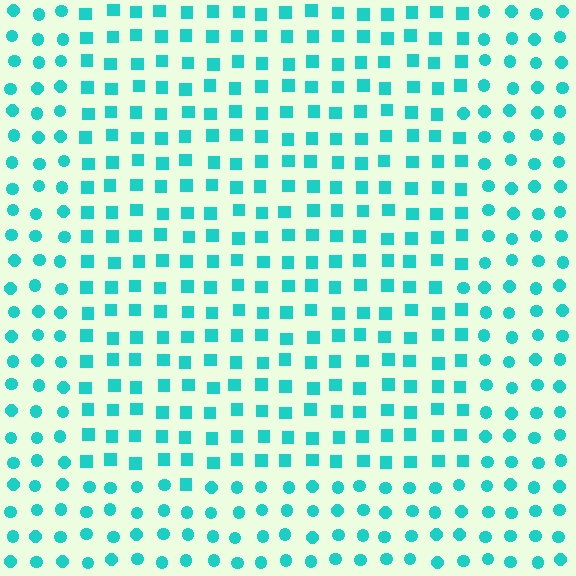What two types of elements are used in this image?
The image uses squares inside the rectangle region and circles outside it.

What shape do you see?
I see a rectangle.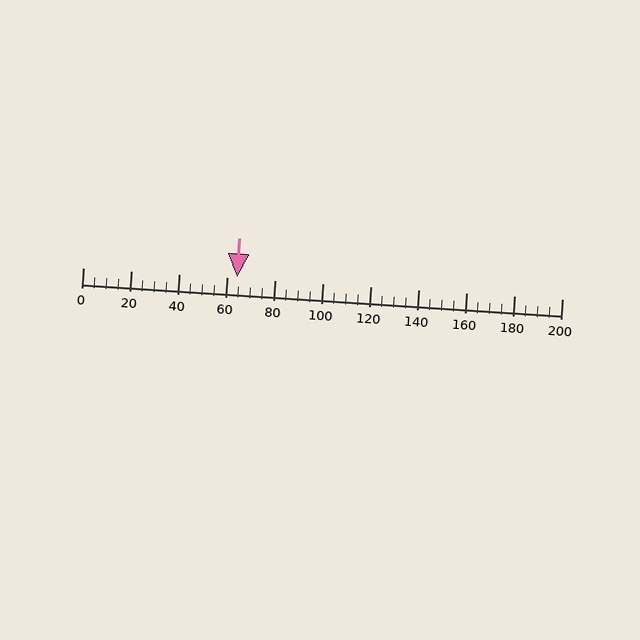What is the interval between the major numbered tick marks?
The major tick marks are spaced 20 units apart.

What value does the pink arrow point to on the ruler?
The pink arrow points to approximately 64.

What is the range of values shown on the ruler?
The ruler shows values from 0 to 200.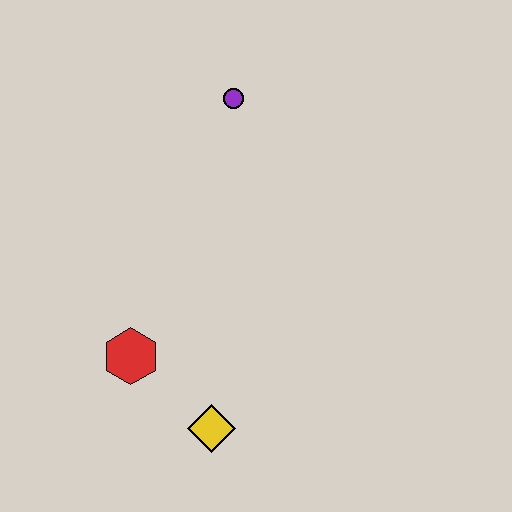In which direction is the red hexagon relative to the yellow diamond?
The red hexagon is to the left of the yellow diamond.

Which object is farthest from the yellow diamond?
The purple circle is farthest from the yellow diamond.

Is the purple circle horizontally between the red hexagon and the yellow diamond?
No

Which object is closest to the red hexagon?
The yellow diamond is closest to the red hexagon.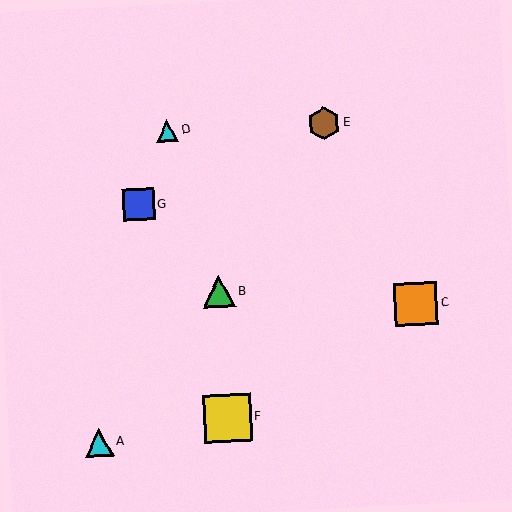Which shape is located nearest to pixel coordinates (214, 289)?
The green triangle (labeled B) at (219, 292) is nearest to that location.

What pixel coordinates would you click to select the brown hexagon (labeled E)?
Click at (324, 123) to select the brown hexagon E.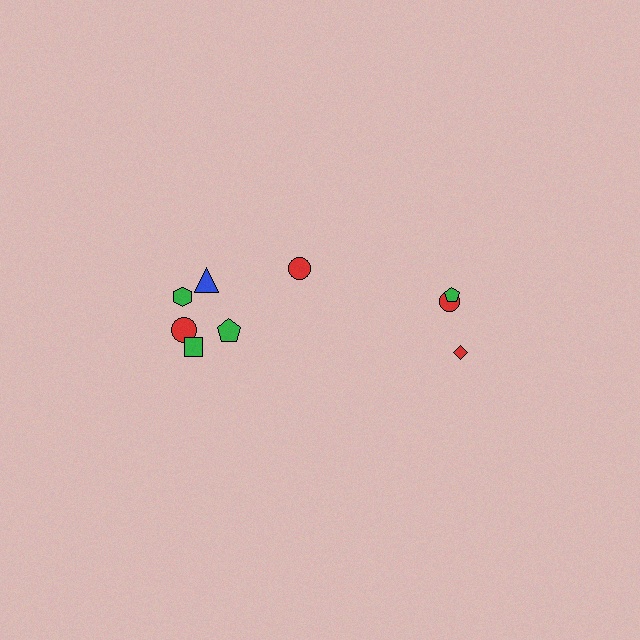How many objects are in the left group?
There are 6 objects.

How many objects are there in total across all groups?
There are 9 objects.